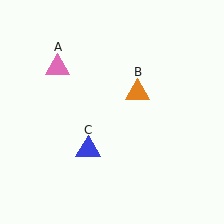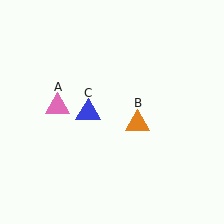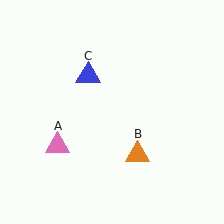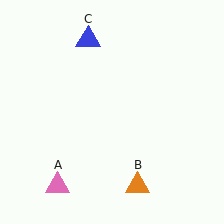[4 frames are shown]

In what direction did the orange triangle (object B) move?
The orange triangle (object B) moved down.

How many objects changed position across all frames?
3 objects changed position: pink triangle (object A), orange triangle (object B), blue triangle (object C).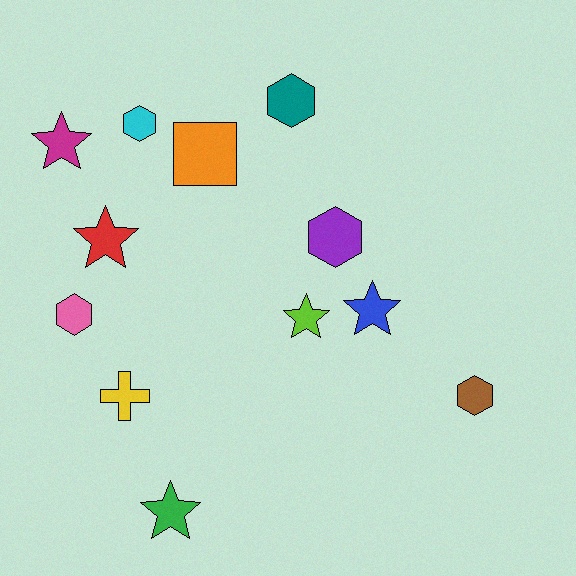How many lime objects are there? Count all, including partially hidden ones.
There is 1 lime object.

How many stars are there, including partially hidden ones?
There are 5 stars.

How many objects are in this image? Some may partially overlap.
There are 12 objects.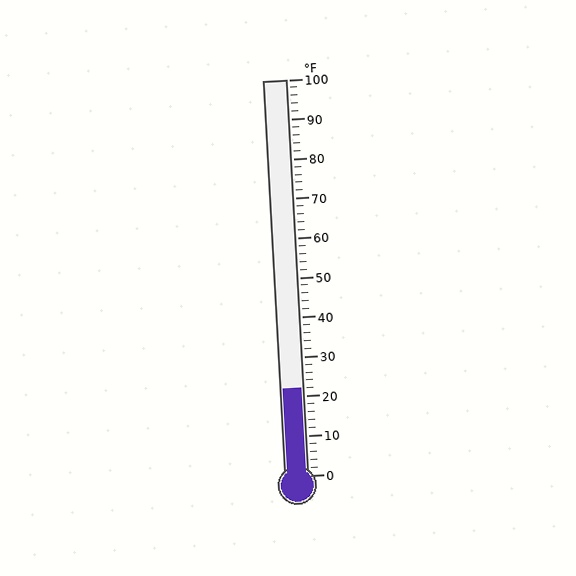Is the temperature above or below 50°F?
The temperature is below 50°F.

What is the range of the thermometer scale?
The thermometer scale ranges from 0°F to 100°F.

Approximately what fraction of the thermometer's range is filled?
The thermometer is filled to approximately 20% of its range.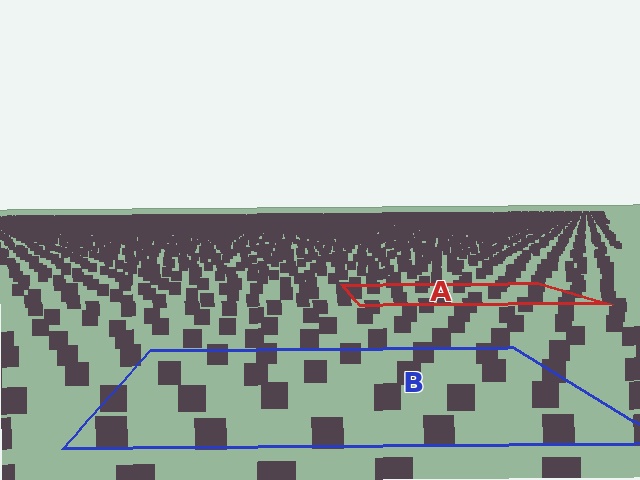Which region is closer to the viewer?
Region B is closer. The texture elements there are larger and more spread out.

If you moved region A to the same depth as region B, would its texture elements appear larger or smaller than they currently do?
They would appear larger. At a closer depth, the same texture elements are projected at a bigger on-screen size.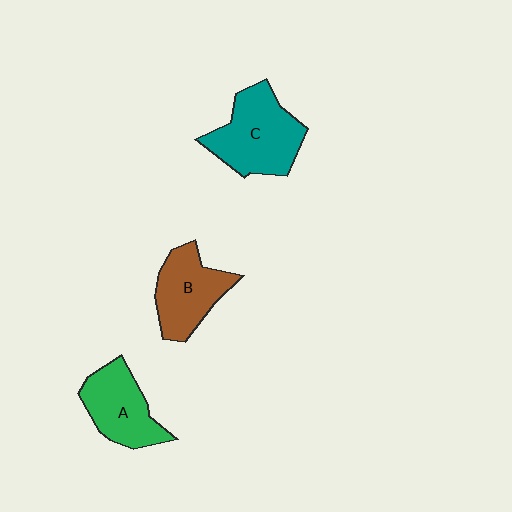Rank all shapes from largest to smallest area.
From largest to smallest: C (teal), B (brown), A (green).